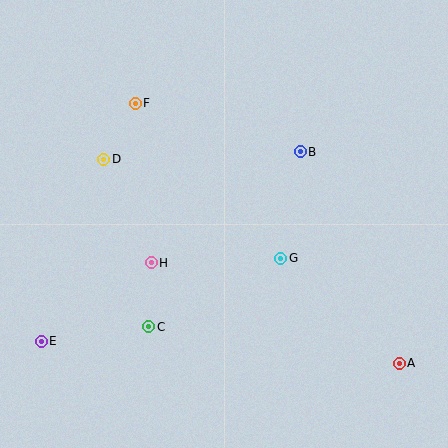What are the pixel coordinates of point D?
Point D is at (104, 159).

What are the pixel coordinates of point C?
Point C is at (149, 327).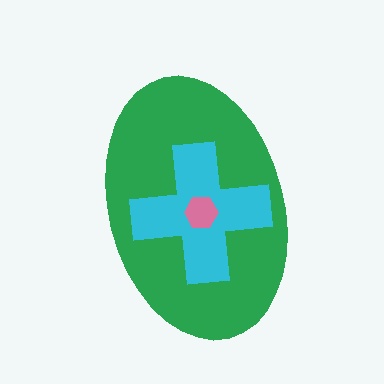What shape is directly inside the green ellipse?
The cyan cross.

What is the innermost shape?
The pink hexagon.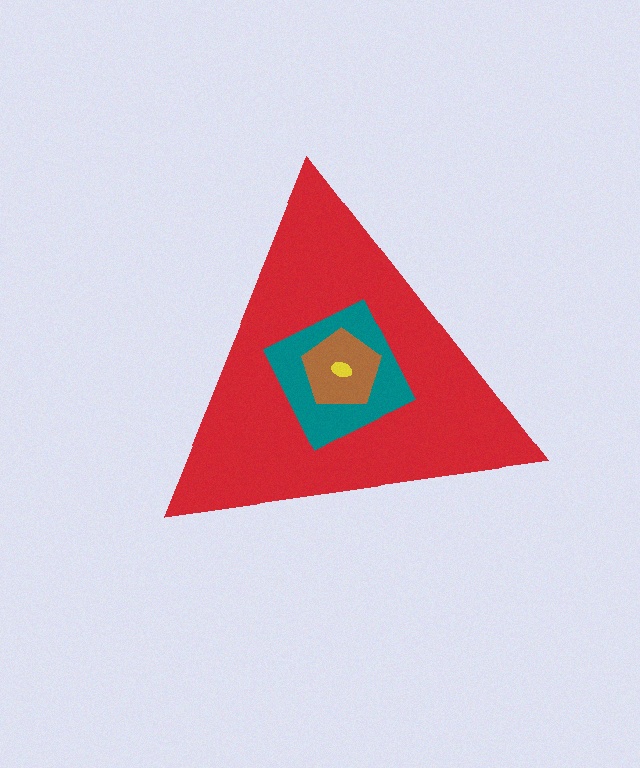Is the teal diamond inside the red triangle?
Yes.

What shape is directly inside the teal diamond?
The brown pentagon.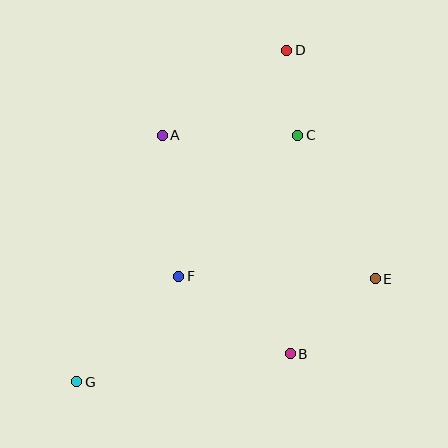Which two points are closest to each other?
Points C and D are closest to each other.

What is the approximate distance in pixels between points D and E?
The distance between D and E is approximately 245 pixels.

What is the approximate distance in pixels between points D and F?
The distance between D and F is approximately 251 pixels.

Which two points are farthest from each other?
Points D and G are farthest from each other.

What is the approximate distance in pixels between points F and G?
The distance between F and G is approximately 146 pixels.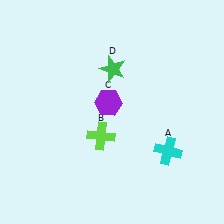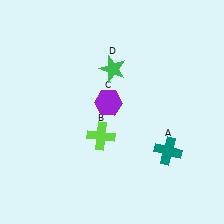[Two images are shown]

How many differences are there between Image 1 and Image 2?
There is 1 difference between the two images.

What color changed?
The cross (A) changed from cyan in Image 1 to teal in Image 2.